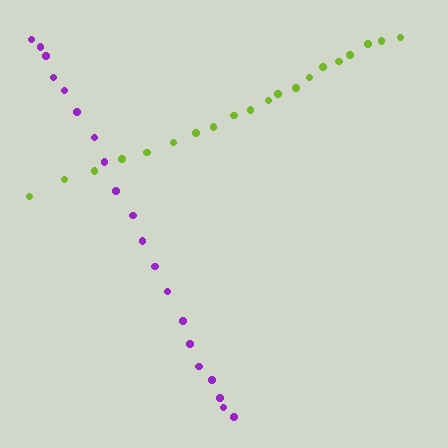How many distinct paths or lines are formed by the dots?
There are 2 distinct paths.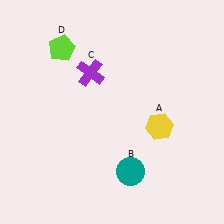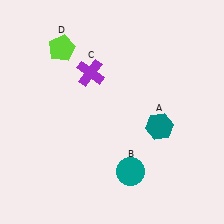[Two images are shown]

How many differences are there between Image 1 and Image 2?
There is 1 difference between the two images.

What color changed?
The hexagon (A) changed from yellow in Image 1 to teal in Image 2.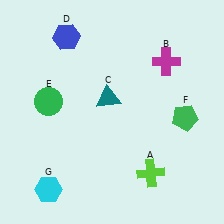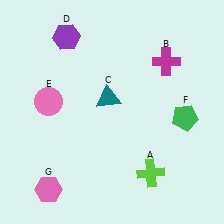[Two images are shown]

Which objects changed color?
D changed from blue to purple. E changed from green to pink. G changed from cyan to pink.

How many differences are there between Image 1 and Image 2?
There are 3 differences between the two images.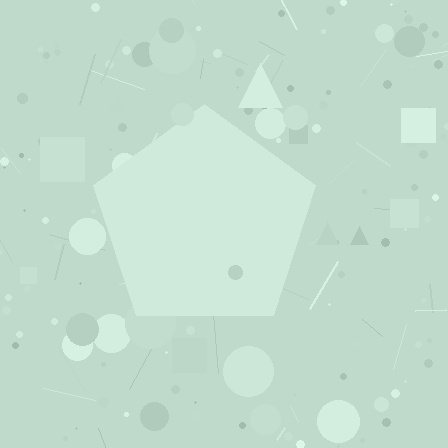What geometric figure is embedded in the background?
A pentagon is embedded in the background.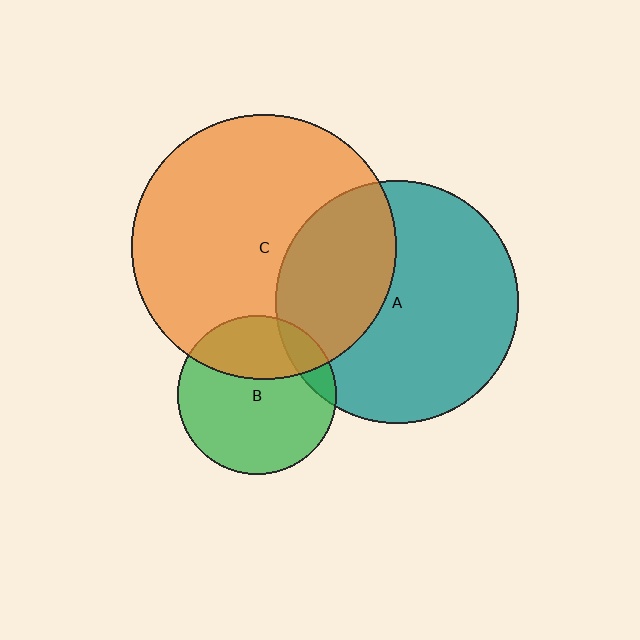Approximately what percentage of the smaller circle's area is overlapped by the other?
Approximately 35%.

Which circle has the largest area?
Circle C (orange).